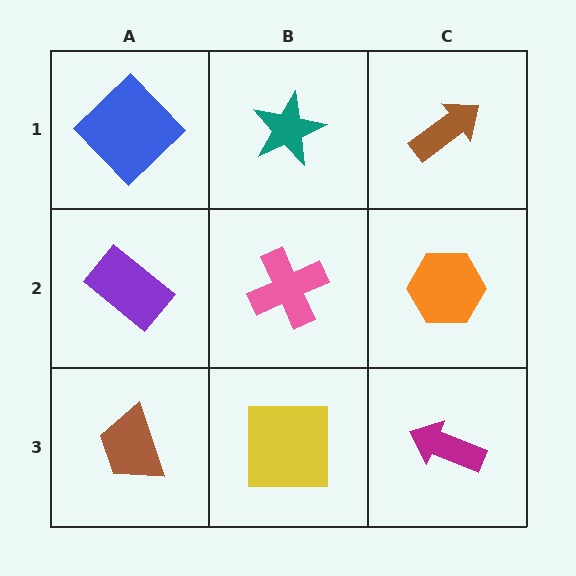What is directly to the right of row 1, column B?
A brown arrow.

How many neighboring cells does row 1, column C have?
2.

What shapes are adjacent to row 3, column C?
An orange hexagon (row 2, column C), a yellow square (row 3, column B).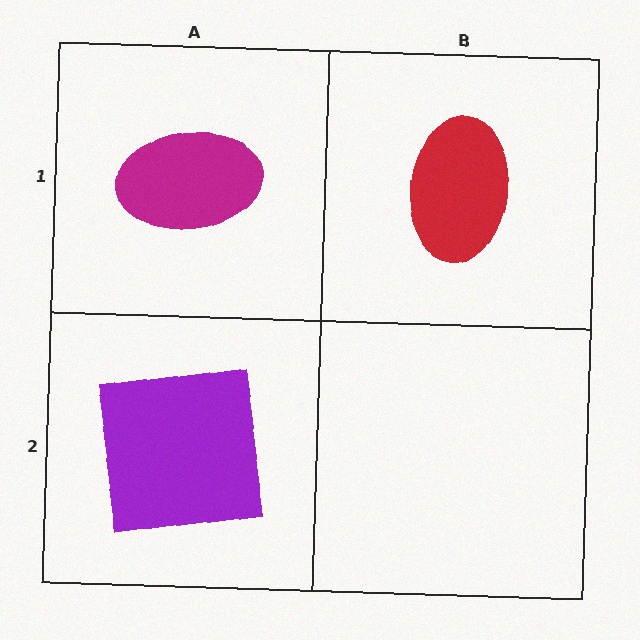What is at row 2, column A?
A purple square.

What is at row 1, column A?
A magenta ellipse.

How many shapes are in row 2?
1 shape.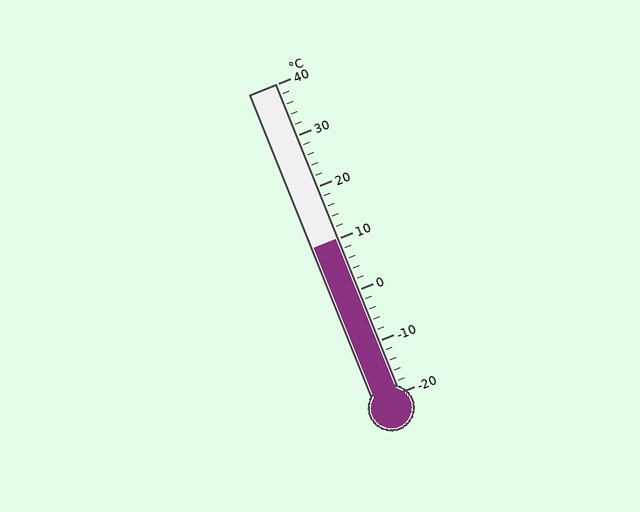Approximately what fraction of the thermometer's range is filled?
The thermometer is filled to approximately 50% of its range.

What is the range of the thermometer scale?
The thermometer scale ranges from -20°C to 40°C.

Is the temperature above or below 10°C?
The temperature is at 10°C.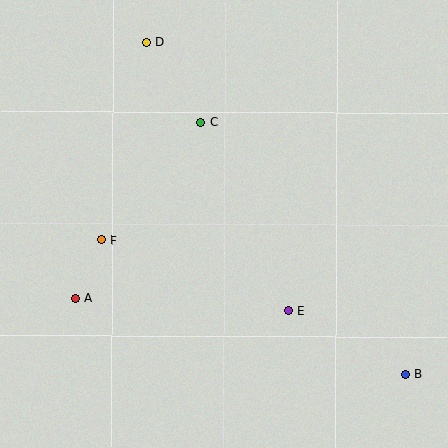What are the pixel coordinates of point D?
Point D is at (146, 42).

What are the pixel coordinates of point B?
Point B is at (406, 374).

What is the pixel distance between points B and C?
The distance between B and C is 324 pixels.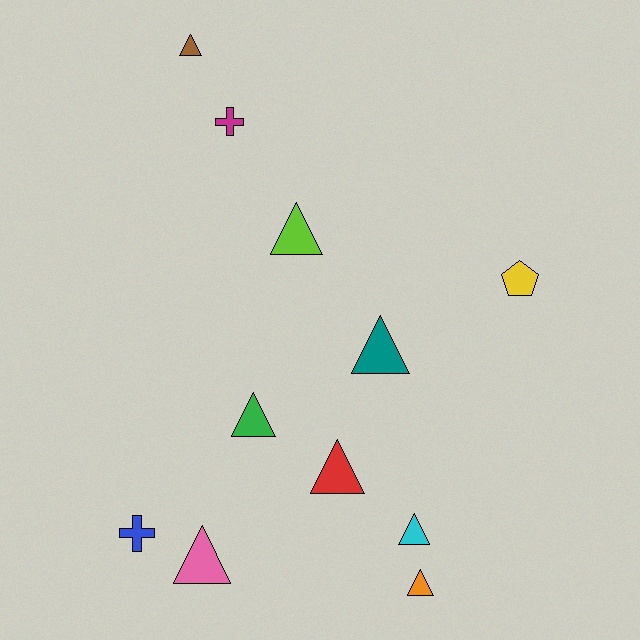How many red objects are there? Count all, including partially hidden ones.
There is 1 red object.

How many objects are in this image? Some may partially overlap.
There are 11 objects.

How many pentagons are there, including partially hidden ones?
There is 1 pentagon.